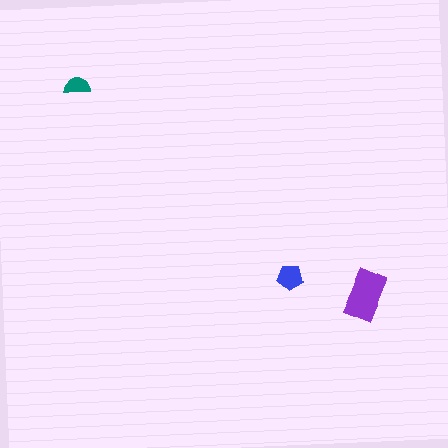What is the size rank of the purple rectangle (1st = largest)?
1st.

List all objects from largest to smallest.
The purple rectangle, the blue pentagon, the teal semicircle.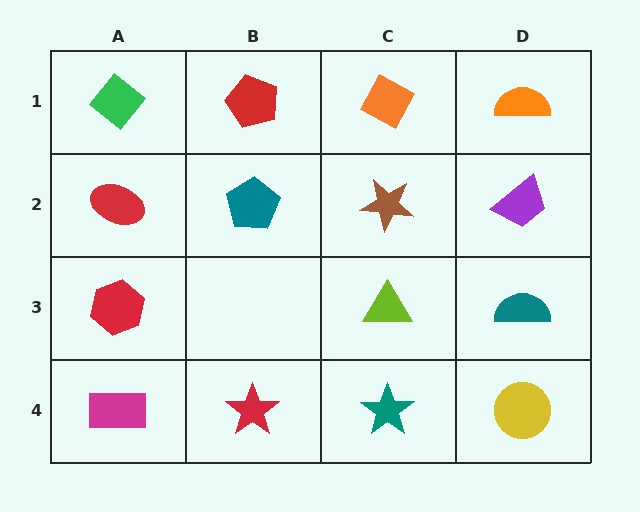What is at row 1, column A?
A green diamond.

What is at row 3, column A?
A red hexagon.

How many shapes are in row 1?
4 shapes.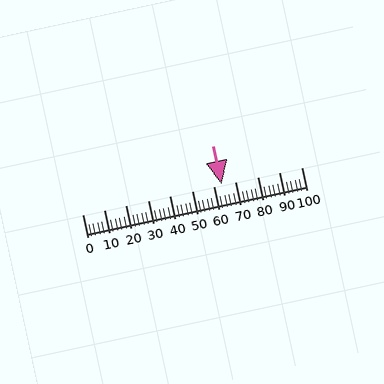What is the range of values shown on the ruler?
The ruler shows values from 0 to 100.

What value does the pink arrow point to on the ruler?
The pink arrow points to approximately 64.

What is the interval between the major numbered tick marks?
The major tick marks are spaced 10 units apart.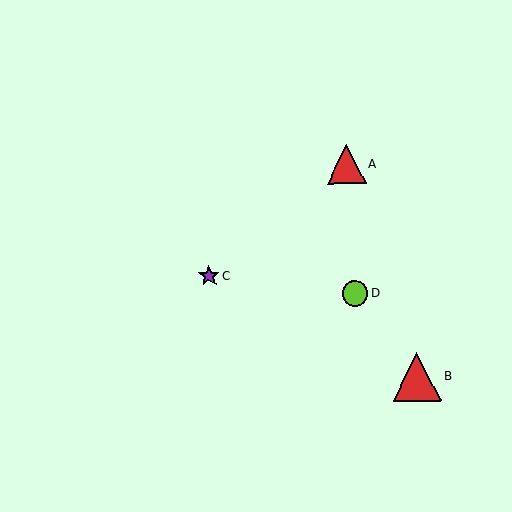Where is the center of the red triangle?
The center of the red triangle is at (346, 164).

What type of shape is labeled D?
Shape D is a lime circle.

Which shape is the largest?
The red triangle (labeled B) is the largest.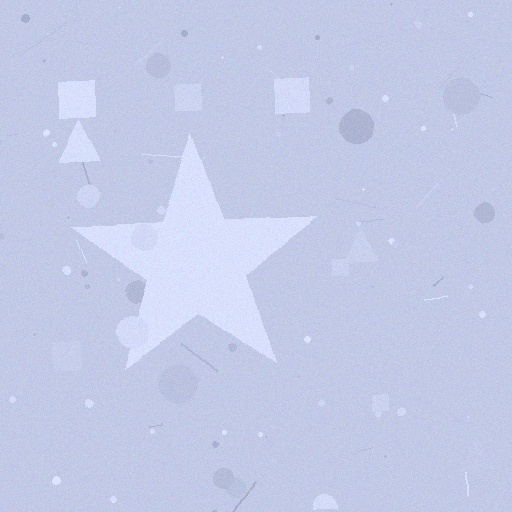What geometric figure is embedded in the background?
A star is embedded in the background.